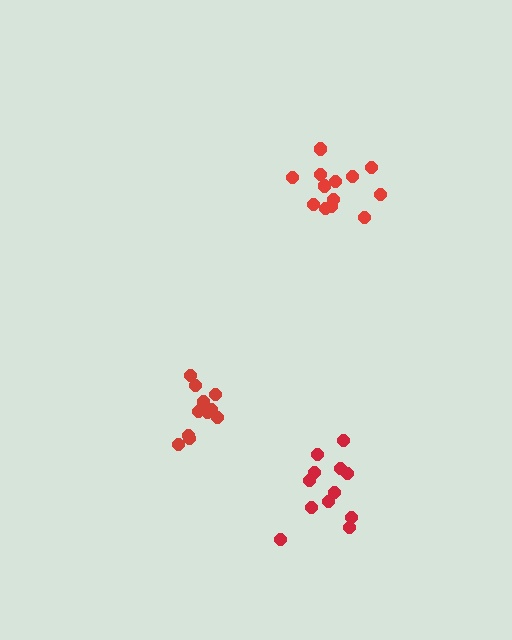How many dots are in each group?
Group 1: 12 dots, Group 2: 11 dots, Group 3: 13 dots (36 total).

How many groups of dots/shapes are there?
There are 3 groups.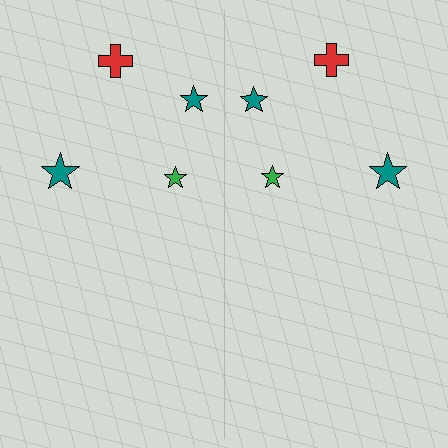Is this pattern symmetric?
Yes, this pattern has bilateral (reflection) symmetry.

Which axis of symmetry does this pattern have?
The pattern has a vertical axis of symmetry running through the center of the image.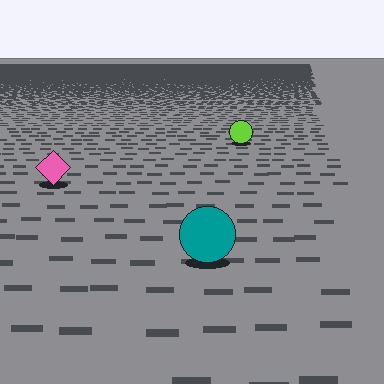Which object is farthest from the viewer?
The lime circle is farthest from the viewer. It appears smaller and the ground texture around it is denser.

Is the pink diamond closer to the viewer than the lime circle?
Yes. The pink diamond is closer — you can tell from the texture gradient: the ground texture is coarser near it.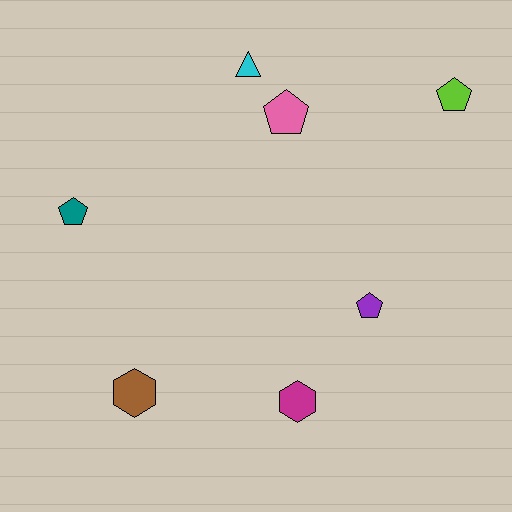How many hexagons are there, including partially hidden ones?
There are 2 hexagons.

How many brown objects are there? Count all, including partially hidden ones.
There is 1 brown object.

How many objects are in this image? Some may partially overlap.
There are 7 objects.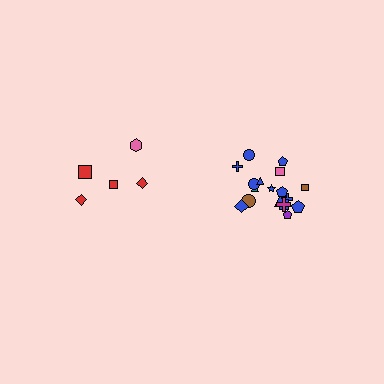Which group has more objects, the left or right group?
The right group.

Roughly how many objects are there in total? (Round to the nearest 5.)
Roughly 25 objects in total.